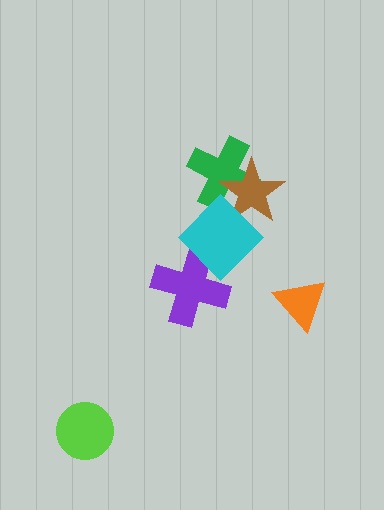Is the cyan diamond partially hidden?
No, no other shape covers it.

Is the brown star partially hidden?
Yes, it is partially covered by another shape.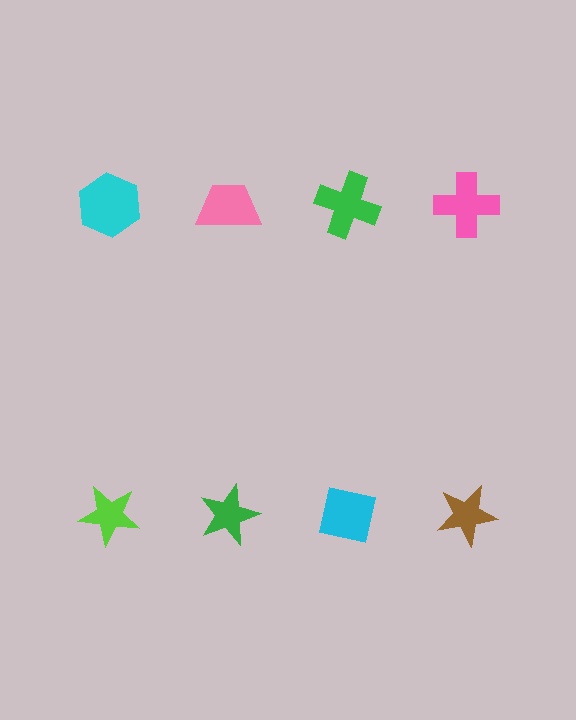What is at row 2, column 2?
A green star.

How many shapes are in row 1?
4 shapes.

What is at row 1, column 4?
A pink cross.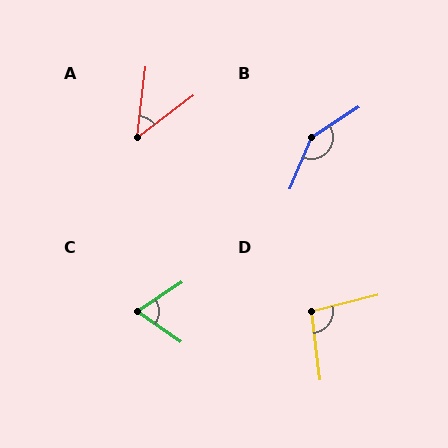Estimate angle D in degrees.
Approximately 97 degrees.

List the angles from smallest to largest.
A (46°), C (69°), D (97°), B (146°).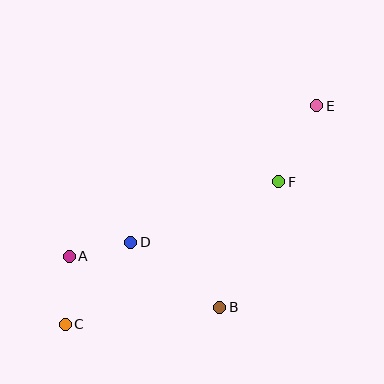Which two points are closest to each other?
Points A and D are closest to each other.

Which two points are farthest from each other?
Points C and E are farthest from each other.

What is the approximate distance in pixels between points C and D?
The distance between C and D is approximately 105 pixels.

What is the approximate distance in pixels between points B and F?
The distance between B and F is approximately 139 pixels.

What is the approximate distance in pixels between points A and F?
The distance between A and F is approximately 222 pixels.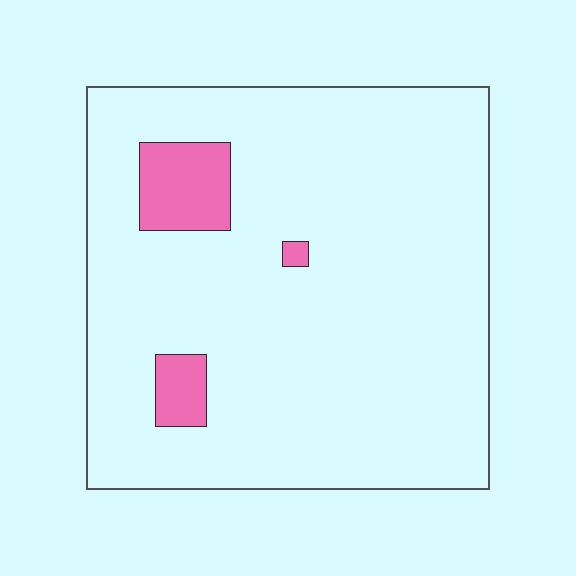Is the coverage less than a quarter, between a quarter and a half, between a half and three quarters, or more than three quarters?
Less than a quarter.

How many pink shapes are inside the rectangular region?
3.